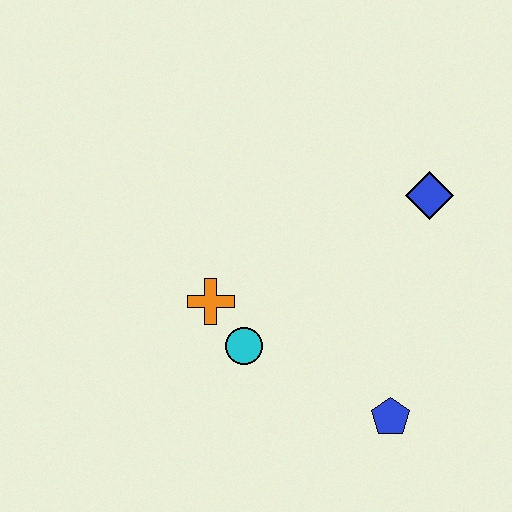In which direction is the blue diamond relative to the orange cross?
The blue diamond is to the right of the orange cross.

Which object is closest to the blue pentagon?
The cyan circle is closest to the blue pentagon.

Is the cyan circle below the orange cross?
Yes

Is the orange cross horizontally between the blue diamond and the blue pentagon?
No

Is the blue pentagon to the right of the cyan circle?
Yes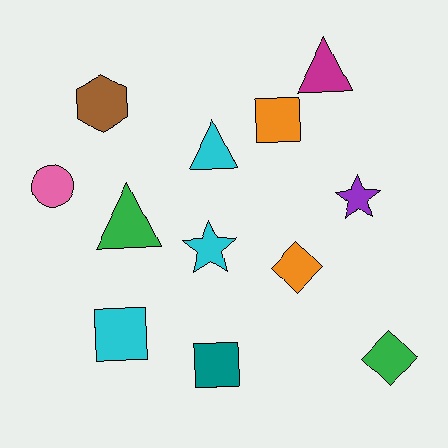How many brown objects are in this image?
There is 1 brown object.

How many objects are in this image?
There are 12 objects.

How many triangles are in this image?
There are 3 triangles.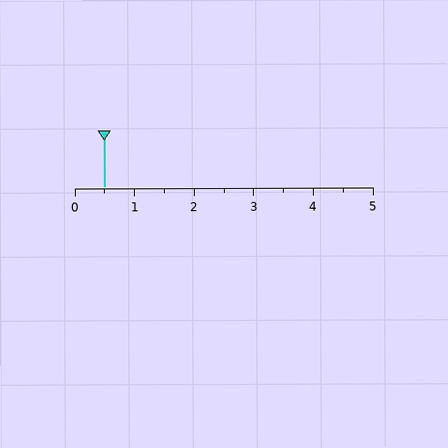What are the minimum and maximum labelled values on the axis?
The axis runs from 0 to 5.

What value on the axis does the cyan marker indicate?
The marker indicates approximately 0.5.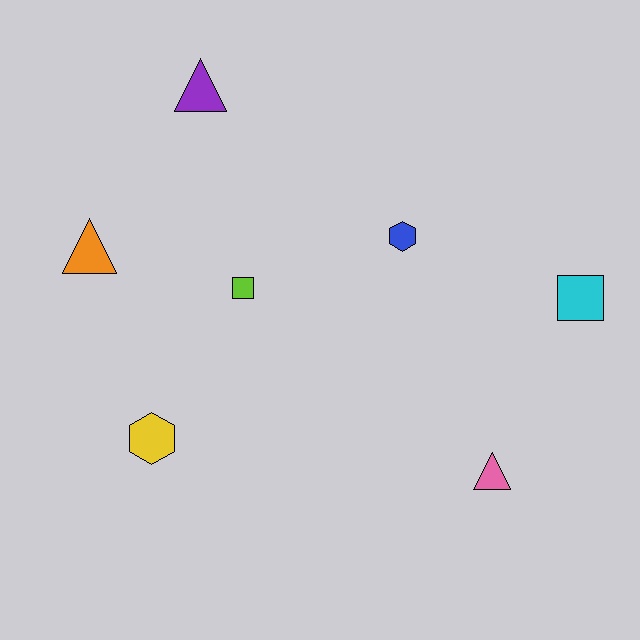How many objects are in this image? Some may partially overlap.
There are 7 objects.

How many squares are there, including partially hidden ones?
There are 2 squares.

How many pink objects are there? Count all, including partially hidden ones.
There is 1 pink object.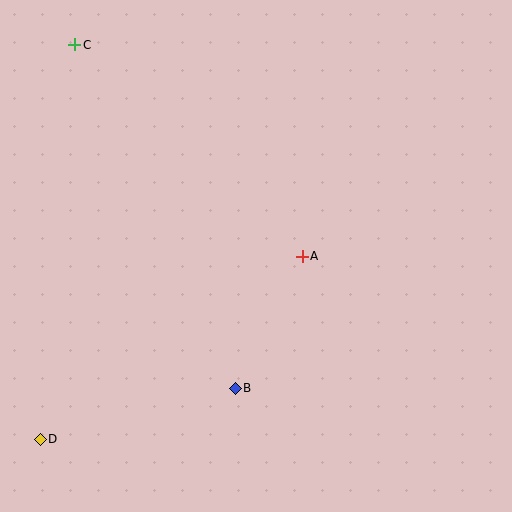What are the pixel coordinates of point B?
Point B is at (235, 388).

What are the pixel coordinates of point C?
Point C is at (75, 45).